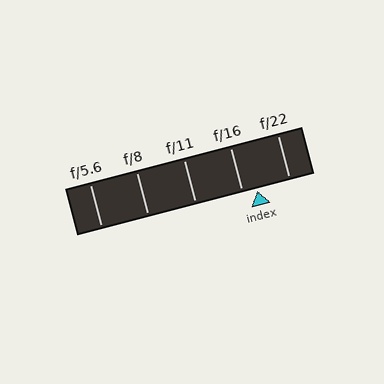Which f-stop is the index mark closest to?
The index mark is closest to f/16.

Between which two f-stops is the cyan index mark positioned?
The index mark is between f/16 and f/22.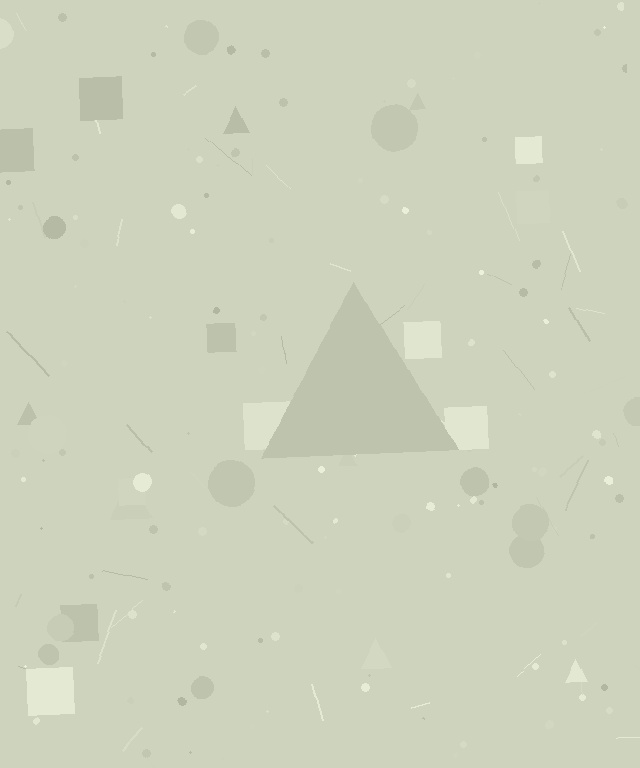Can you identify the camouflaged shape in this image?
The camouflaged shape is a triangle.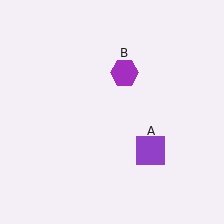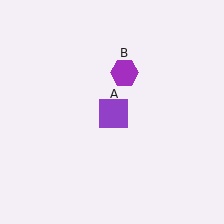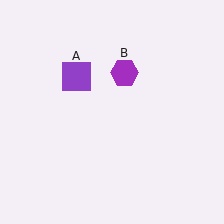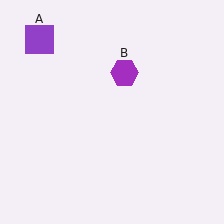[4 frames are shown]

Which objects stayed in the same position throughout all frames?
Purple hexagon (object B) remained stationary.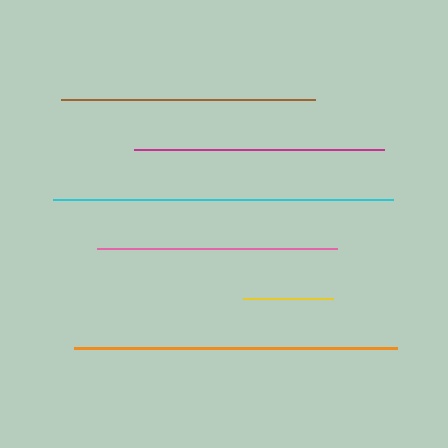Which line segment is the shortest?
The yellow line is the shortest at approximately 90 pixels.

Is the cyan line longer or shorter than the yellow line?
The cyan line is longer than the yellow line.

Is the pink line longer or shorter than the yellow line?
The pink line is longer than the yellow line.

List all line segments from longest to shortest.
From longest to shortest: cyan, orange, brown, magenta, pink, yellow.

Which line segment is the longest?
The cyan line is the longest at approximately 340 pixels.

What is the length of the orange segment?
The orange segment is approximately 323 pixels long.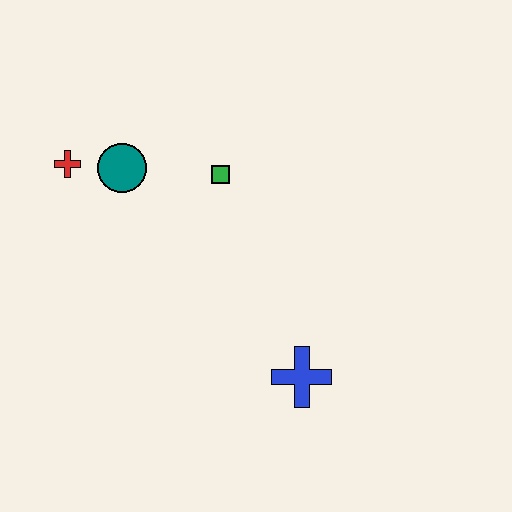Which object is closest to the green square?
The teal circle is closest to the green square.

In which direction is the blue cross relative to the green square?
The blue cross is below the green square.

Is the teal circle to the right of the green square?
No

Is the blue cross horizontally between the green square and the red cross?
No